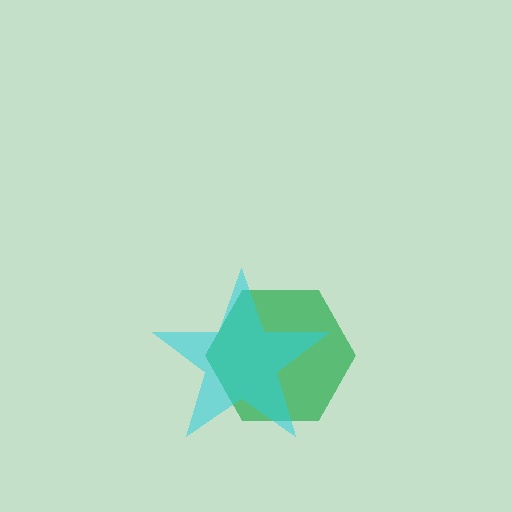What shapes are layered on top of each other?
The layered shapes are: a green hexagon, a cyan star.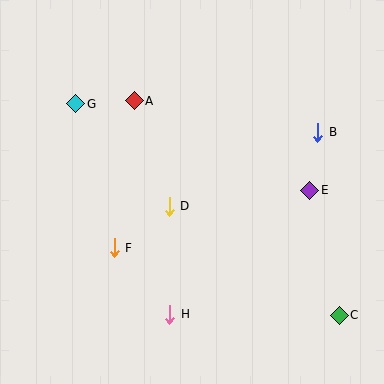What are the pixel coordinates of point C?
Point C is at (339, 315).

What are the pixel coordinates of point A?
Point A is at (134, 101).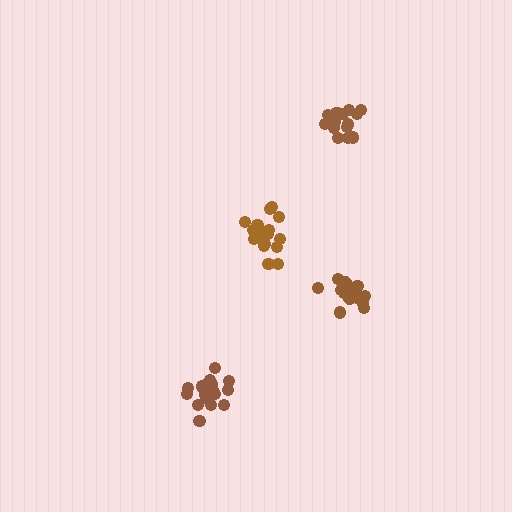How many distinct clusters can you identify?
There are 4 distinct clusters.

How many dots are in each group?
Group 1: 16 dots, Group 2: 19 dots, Group 3: 18 dots, Group 4: 15 dots (68 total).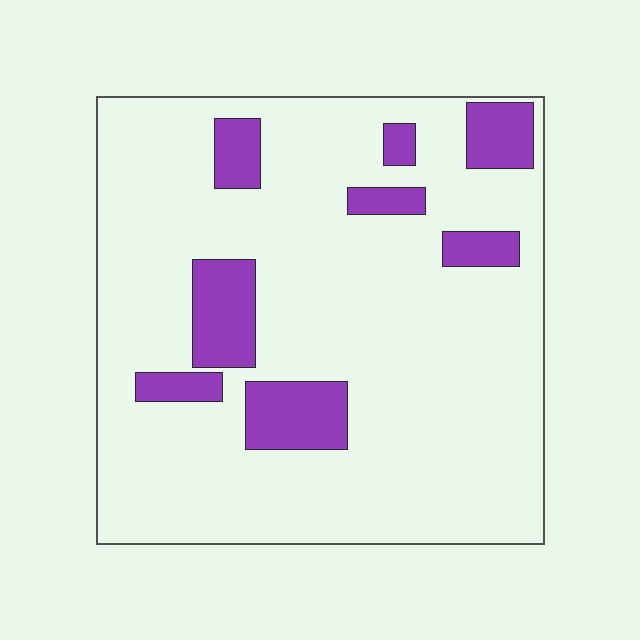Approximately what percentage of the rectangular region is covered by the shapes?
Approximately 15%.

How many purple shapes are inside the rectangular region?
8.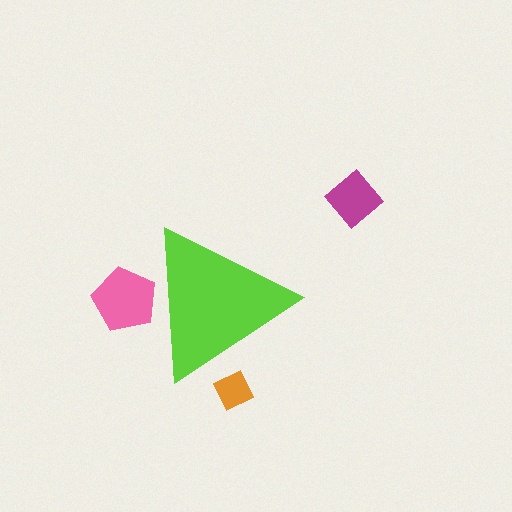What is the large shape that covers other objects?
A lime triangle.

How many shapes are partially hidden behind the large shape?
2 shapes are partially hidden.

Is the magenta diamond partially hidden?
No, the magenta diamond is fully visible.